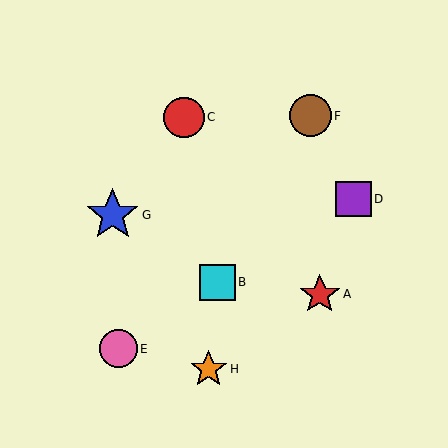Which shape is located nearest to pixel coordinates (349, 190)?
The purple square (labeled D) at (353, 199) is nearest to that location.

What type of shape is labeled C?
Shape C is a red circle.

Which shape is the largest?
The blue star (labeled G) is the largest.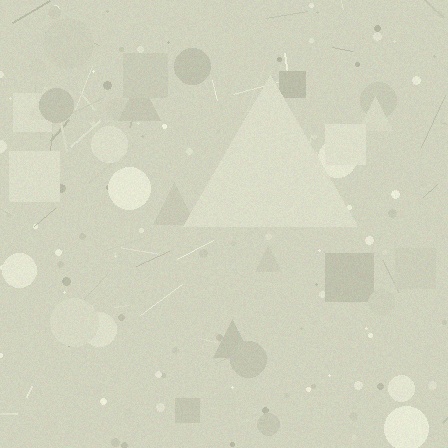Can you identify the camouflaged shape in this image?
The camouflaged shape is a triangle.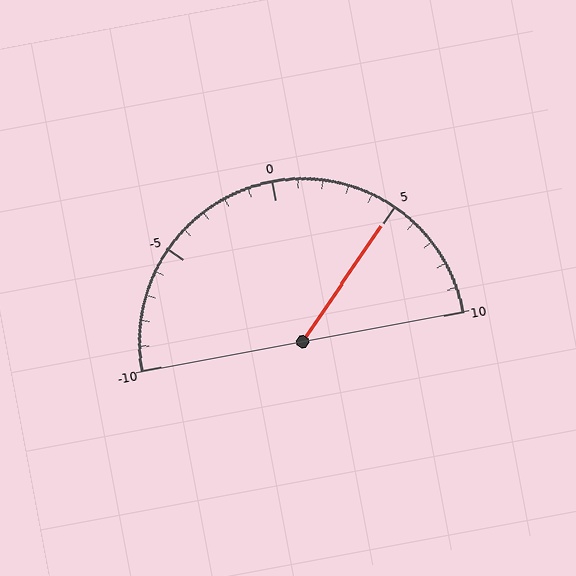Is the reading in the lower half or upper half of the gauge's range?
The reading is in the upper half of the range (-10 to 10).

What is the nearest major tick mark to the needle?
The nearest major tick mark is 5.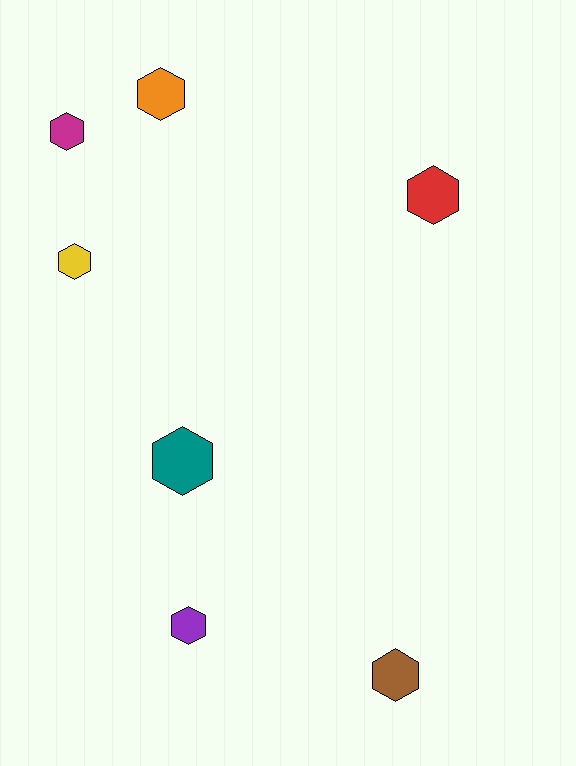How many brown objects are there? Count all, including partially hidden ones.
There is 1 brown object.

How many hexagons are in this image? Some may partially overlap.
There are 7 hexagons.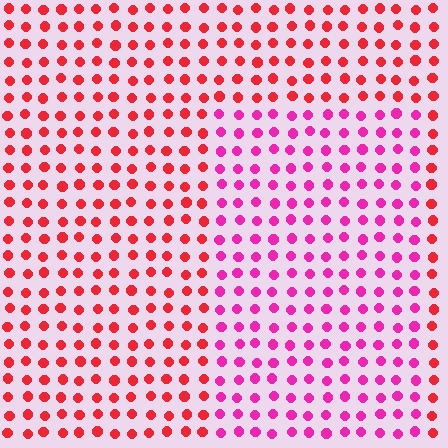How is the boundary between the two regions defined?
The boundary is defined purely by a slight shift in hue (about 37 degrees). Spacing, size, and orientation are identical on both sides.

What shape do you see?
I see a rectangle.